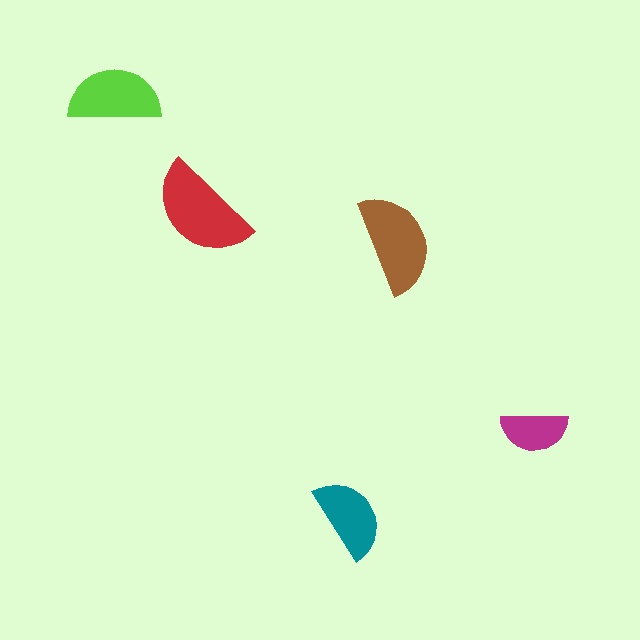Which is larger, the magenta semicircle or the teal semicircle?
The teal one.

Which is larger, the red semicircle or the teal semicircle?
The red one.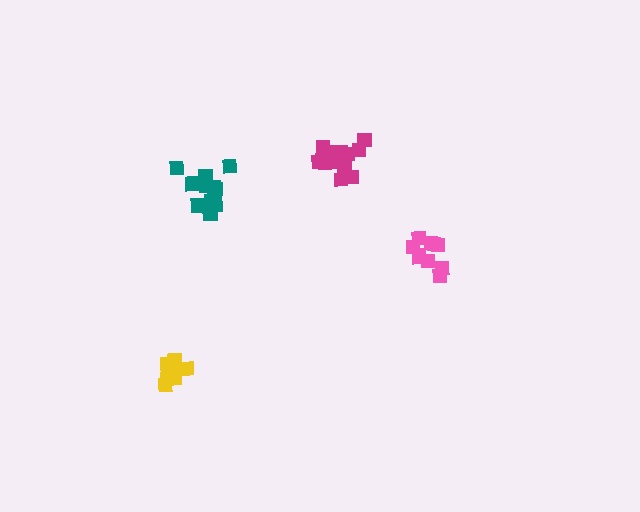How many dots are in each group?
Group 1: 14 dots, Group 2: 10 dots, Group 3: 14 dots, Group 4: 11 dots (49 total).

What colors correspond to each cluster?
The clusters are colored: teal, pink, magenta, yellow.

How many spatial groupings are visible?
There are 4 spatial groupings.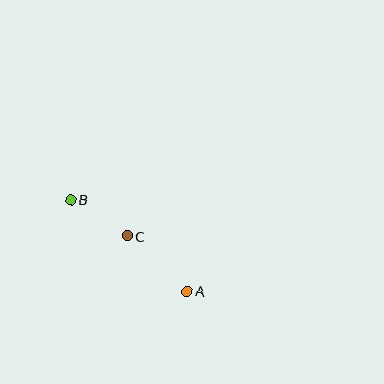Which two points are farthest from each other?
Points A and B are farthest from each other.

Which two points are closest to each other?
Points B and C are closest to each other.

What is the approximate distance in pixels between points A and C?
The distance between A and C is approximately 82 pixels.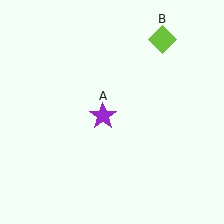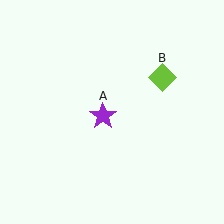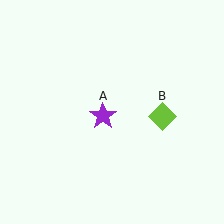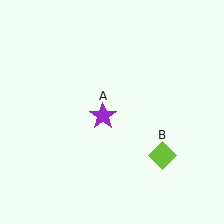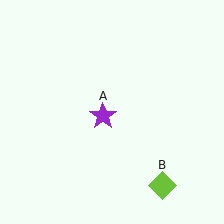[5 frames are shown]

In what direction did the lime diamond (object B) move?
The lime diamond (object B) moved down.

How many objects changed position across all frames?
1 object changed position: lime diamond (object B).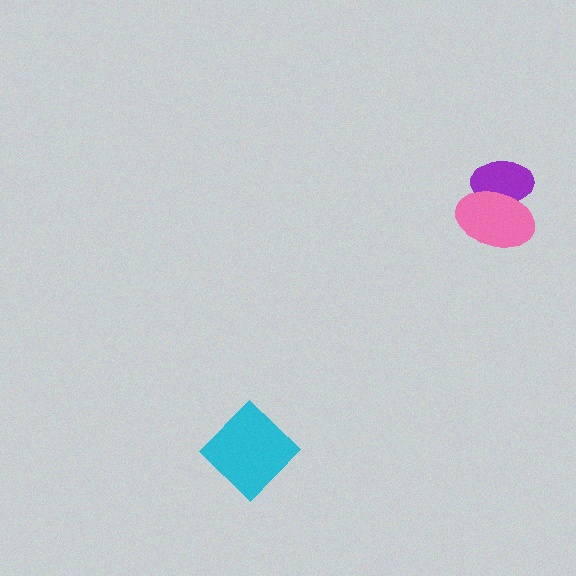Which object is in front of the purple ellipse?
The pink ellipse is in front of the purple ellipse.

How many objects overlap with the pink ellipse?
1 object overlaps with the pink ellipse.